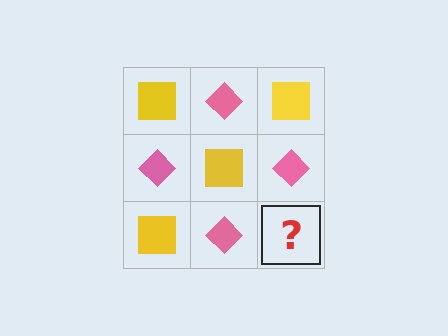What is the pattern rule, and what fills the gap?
The rule is that it alternates yellow square and pink diamond in a checkerboard pattern. The gap should be filled with a yellow square.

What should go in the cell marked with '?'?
The missing cell should contain a yellow square.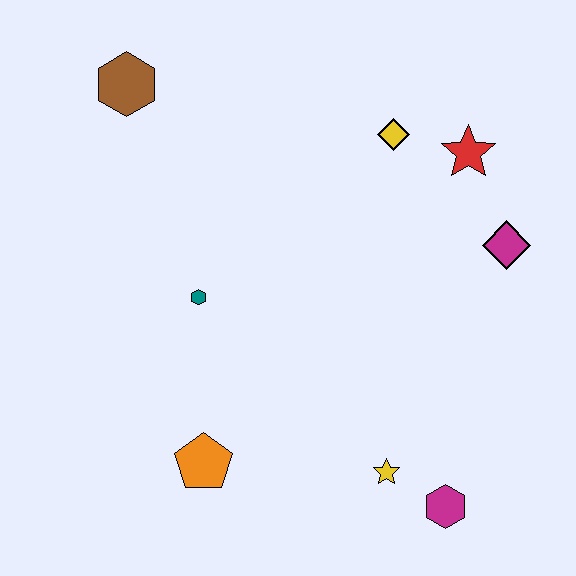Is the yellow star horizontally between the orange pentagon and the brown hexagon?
No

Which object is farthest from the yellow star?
The brown hexagon is farthest from the yellow star.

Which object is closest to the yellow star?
The magenta hexagon is closest to the yellow star.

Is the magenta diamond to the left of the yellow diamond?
No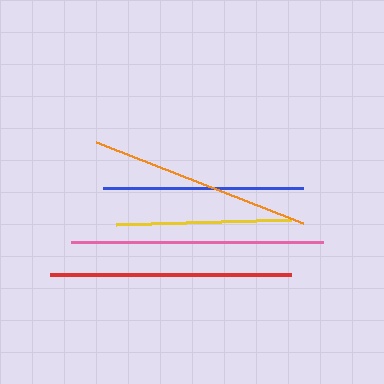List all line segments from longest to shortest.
From longest to shortest: pink, red, orange, blue, yellow.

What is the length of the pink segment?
The pink segment is approximately 252 pixels long.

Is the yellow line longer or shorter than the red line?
The red line is longer than the yellow line.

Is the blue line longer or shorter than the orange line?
The orange line is longer than the blue line.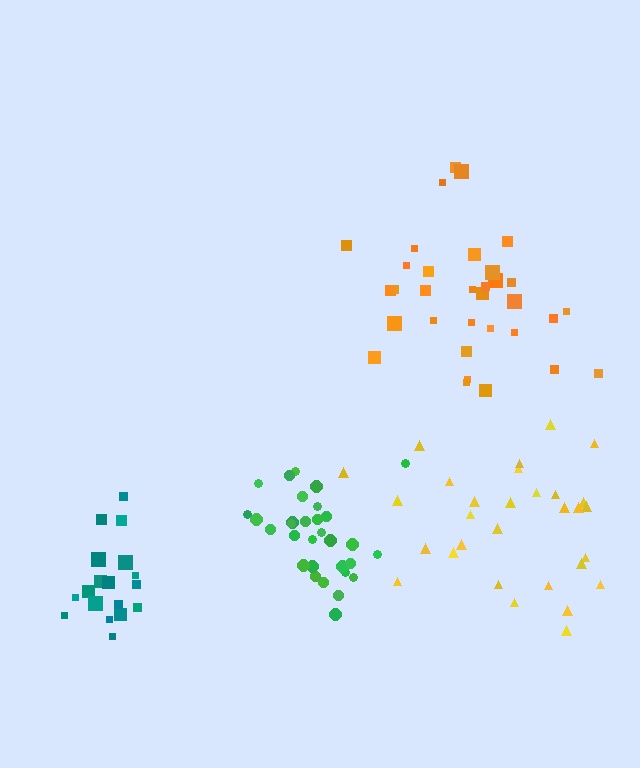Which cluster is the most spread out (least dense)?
Yellow.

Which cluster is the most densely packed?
Green.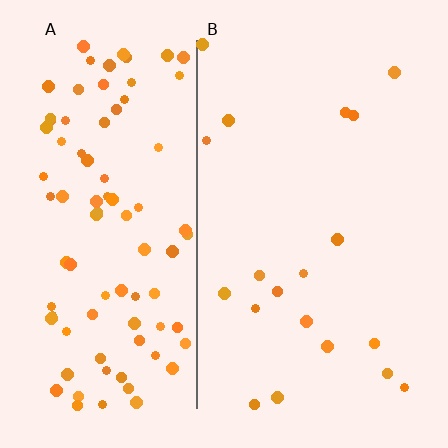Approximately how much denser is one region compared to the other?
Approximately 4.7× — region A over region B.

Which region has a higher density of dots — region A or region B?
A (the left).